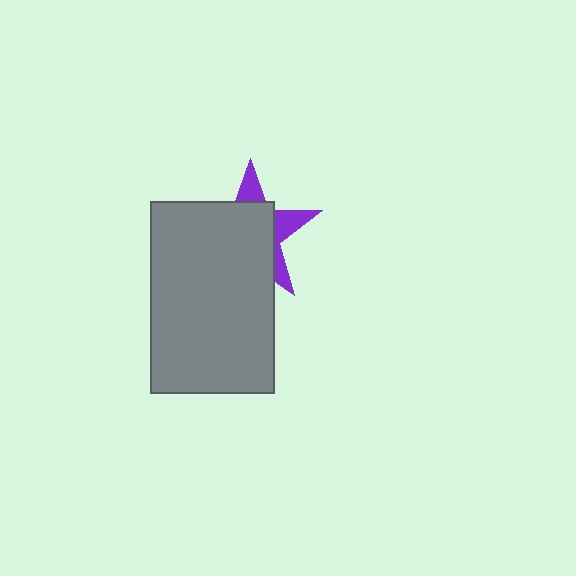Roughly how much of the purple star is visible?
A small part of it is visible (roughly 30%).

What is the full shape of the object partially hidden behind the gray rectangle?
The partially hidden object is a purple star.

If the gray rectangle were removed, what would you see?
You would see the complete purple star.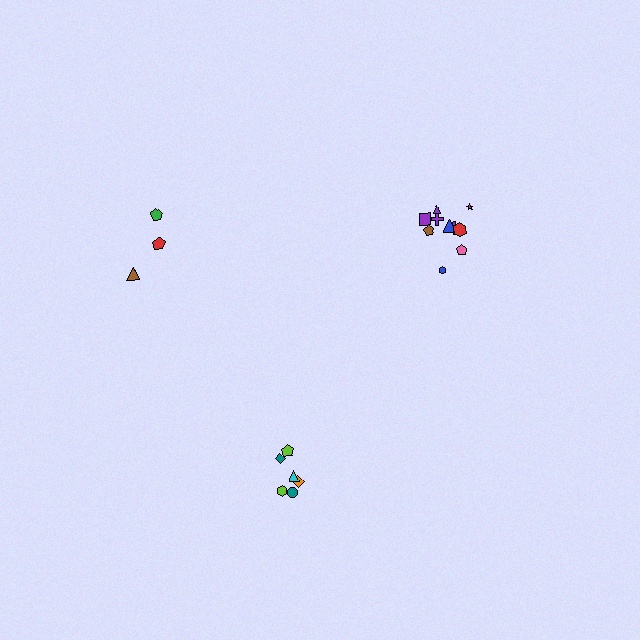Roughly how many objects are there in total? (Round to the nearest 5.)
Roughly 20 objects in total.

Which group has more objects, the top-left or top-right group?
The top-right group.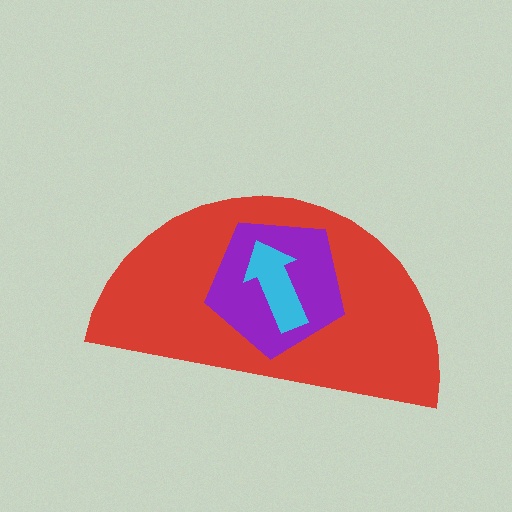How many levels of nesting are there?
3.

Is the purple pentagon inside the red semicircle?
Yes.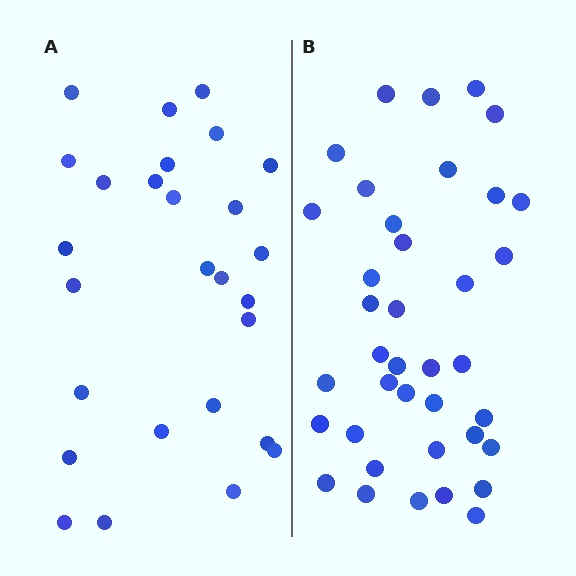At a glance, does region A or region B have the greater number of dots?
Region B (the right region) has more dots.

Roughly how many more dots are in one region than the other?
Region B has roughly 12 or so more dots than region A.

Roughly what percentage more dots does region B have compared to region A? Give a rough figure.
About 40% more.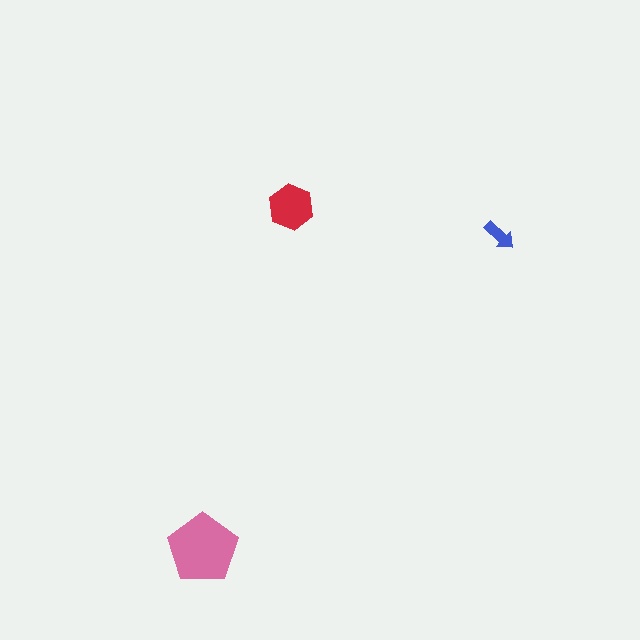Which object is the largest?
The pink pentagon.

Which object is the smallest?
The blue arrow.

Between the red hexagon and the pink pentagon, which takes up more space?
The pink pentagon.